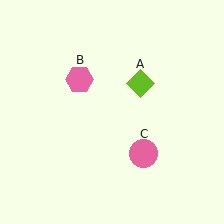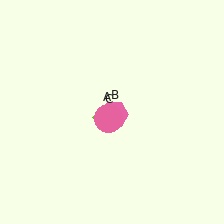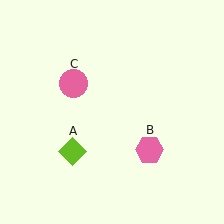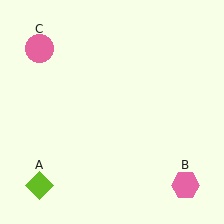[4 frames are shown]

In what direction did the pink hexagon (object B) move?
The pink hexagon (object B) moved down and to the right.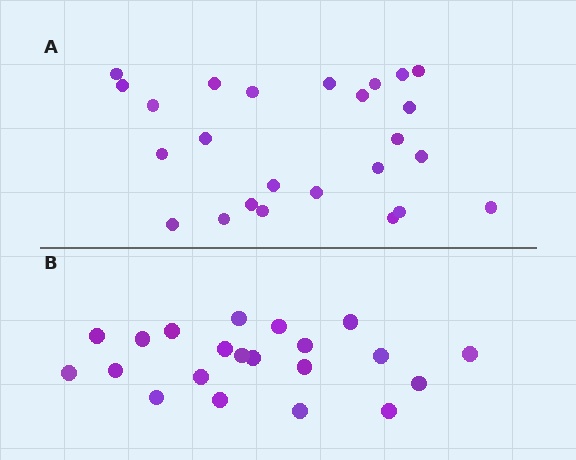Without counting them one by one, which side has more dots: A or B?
Region A (the top region) has more dots.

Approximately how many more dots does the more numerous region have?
Region A has about 4 more dots than region B.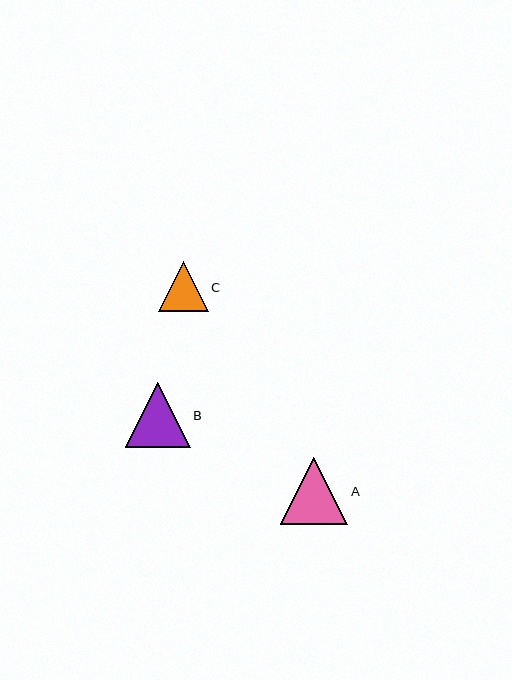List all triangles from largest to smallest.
From largest to smallest: A, B, C.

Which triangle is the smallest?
Triangle C is the smallest with a size of approximately 50 pixels.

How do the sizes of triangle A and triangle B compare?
Triangle A and triangle B are approximately the same size.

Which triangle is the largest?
Triangle A is the largest with a size of approximately 67 pixels.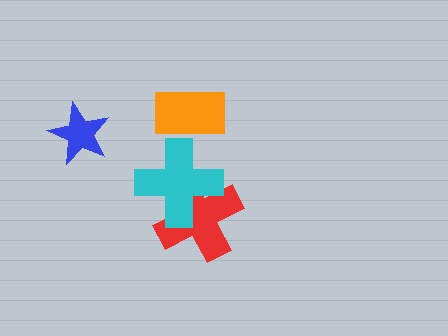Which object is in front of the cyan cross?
The orange rectangle is in front of the cyan cross.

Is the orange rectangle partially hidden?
No, no other shape covers it.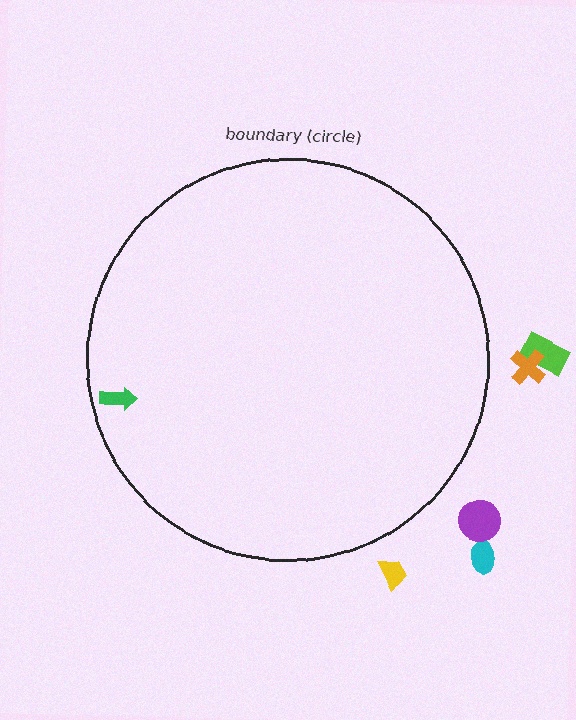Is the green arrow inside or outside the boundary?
Inside.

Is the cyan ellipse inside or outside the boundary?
Outside.